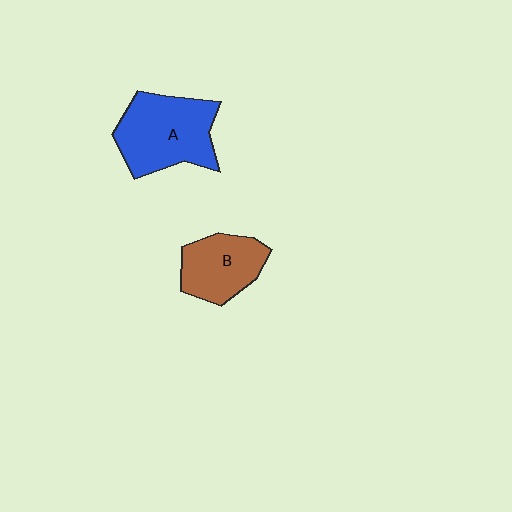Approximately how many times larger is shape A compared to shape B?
Approximately 1.4 times.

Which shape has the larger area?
Shape A (blue).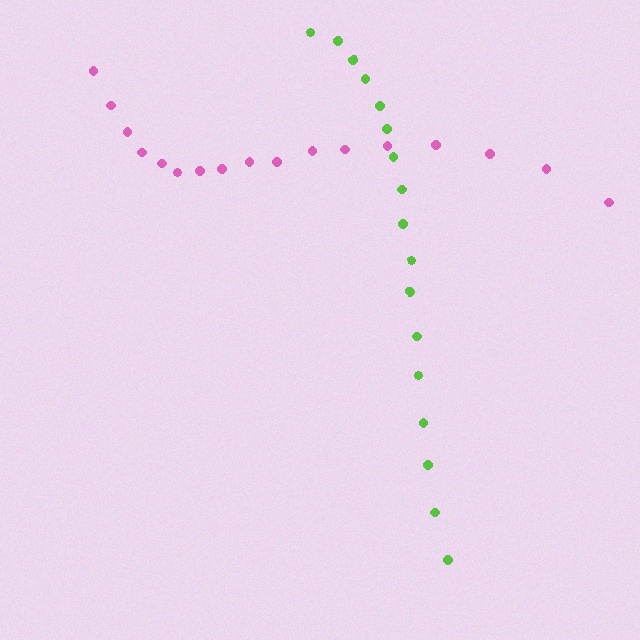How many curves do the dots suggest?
There are 2 distinct paths.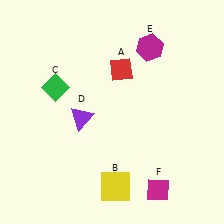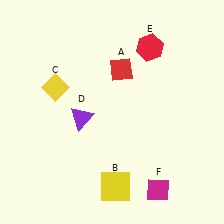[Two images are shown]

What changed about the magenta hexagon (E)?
In Image 1, E is magenta. In Image 2, it changed to red.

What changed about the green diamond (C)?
In Image 1, C is green. In Image 2, it changed to yellow.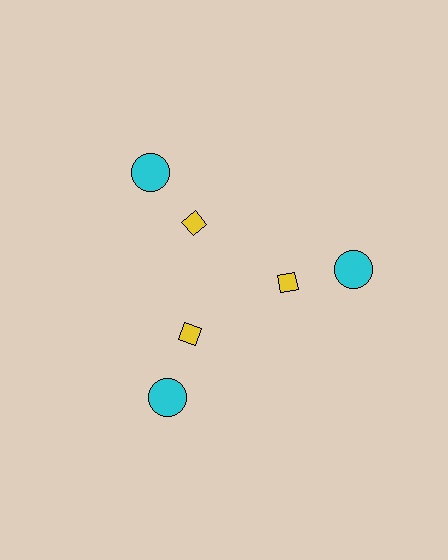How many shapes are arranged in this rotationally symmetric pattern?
There are 6 shapes, arranged in 3 groups of 2.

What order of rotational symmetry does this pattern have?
This pattern has 3-fold rotational symmetry.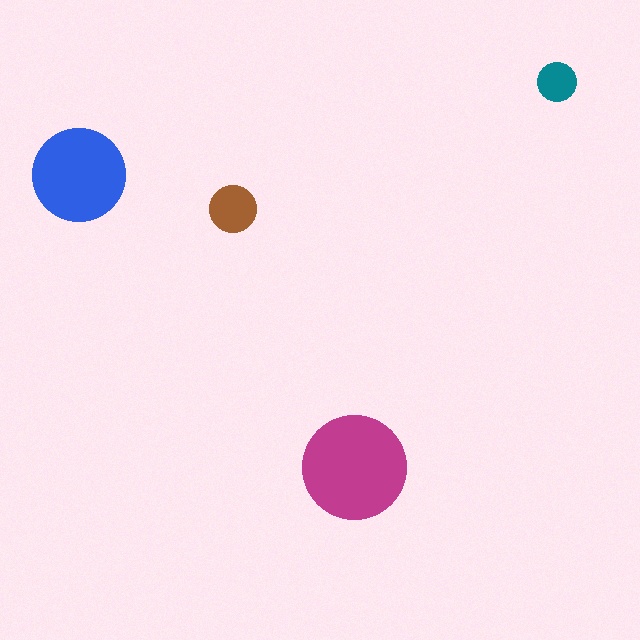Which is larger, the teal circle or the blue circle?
The blue one.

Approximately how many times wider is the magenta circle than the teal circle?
About 2.5 times wider.